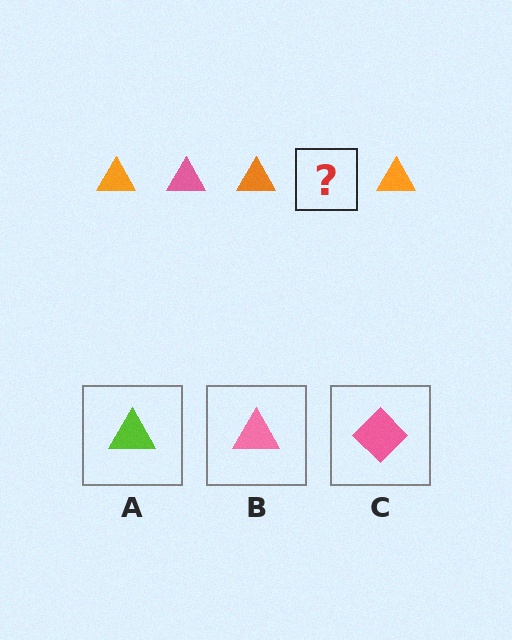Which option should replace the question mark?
Option B.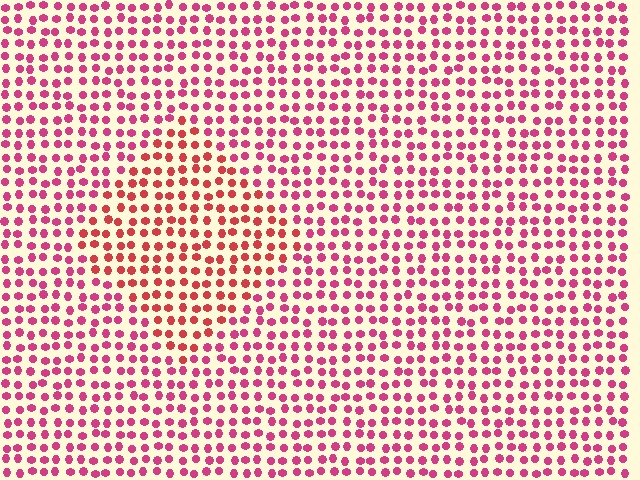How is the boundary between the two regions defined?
The boundary is defined purely by a slight shift in hue (about 26 degrees). Spacing, size, and orientation are identical on both sides.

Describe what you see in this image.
The image is filled with small magenta elements in a uniform arrangement. A diamond-shaped region is visible where the elements are tinted to a slightly different hue, forming a subtle color boundary.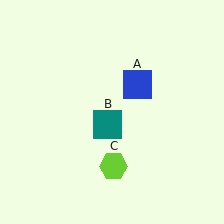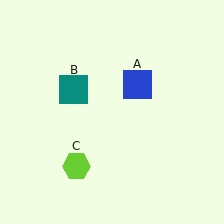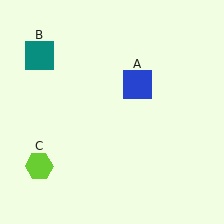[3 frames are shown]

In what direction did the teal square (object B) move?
The teal square (object B) moved up and to the left.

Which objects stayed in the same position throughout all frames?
Blue square (object A) remained stationary.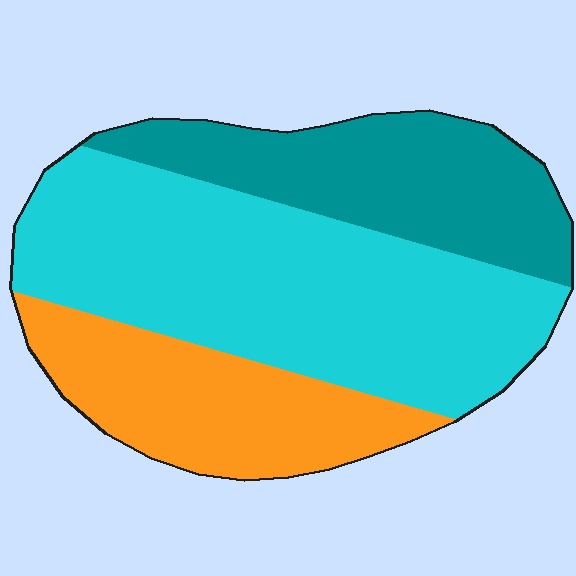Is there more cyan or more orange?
Cyan.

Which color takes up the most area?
Cyan, at roughly 50%.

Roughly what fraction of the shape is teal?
Teal takes up about one quarter (1/4) of the shape.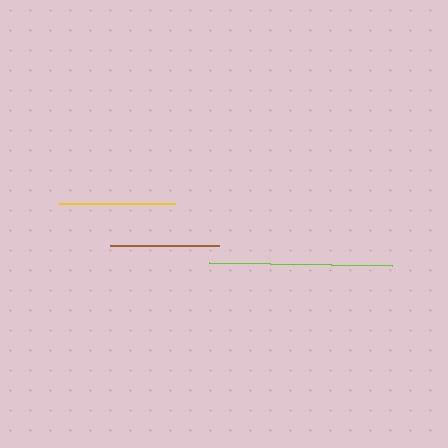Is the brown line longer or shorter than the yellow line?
The yellow line is longer than the brown line.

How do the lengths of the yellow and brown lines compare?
The yellow and brown lines are approximately the same length.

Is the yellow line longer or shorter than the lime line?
The lime line is longer than the yellow line.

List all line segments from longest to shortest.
From longest to shortest: lime, yellow, brown.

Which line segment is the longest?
The lime line is the longest at approximately 183 pixels.